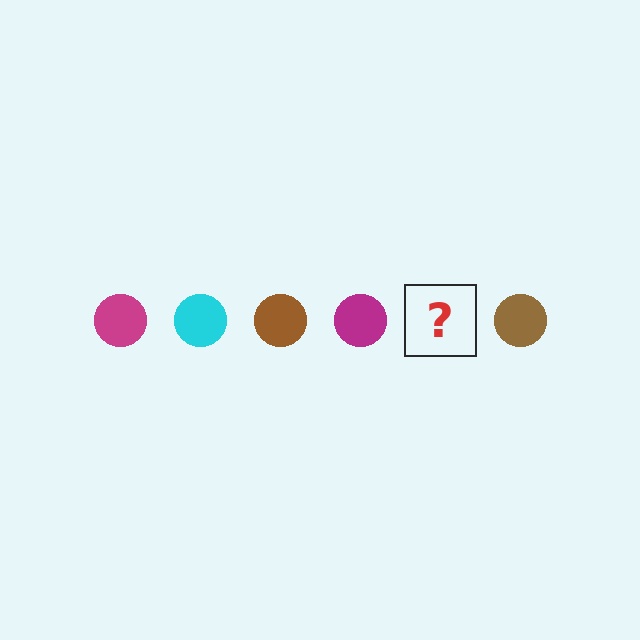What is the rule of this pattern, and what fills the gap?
The rule is that the pattern cycles through magenta, cyan, brown circles. The gap should be filled with a cyan circle.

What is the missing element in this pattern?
The missing element is a cyan circle.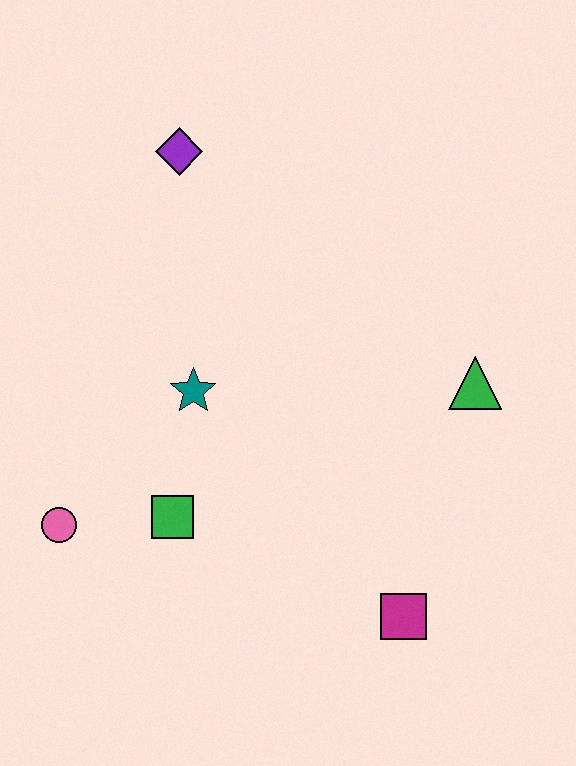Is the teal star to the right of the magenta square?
No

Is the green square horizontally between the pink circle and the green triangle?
Yes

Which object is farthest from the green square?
The purple diamond is farthest from the green square.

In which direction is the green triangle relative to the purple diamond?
The green triangle is to the right of the purple diamond.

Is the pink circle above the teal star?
No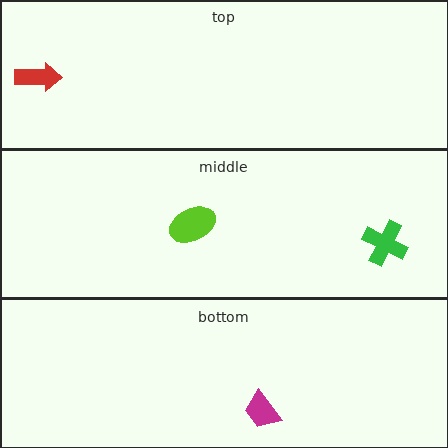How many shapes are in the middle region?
2.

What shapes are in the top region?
The red arrow.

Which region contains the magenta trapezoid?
The bottom region.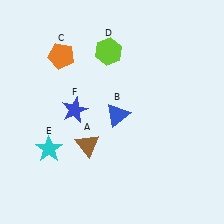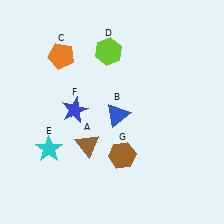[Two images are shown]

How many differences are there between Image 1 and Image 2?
There is 1 difference between the two images.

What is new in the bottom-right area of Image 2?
A brown hexagon (G) was added in the bottom-right area of Image 2.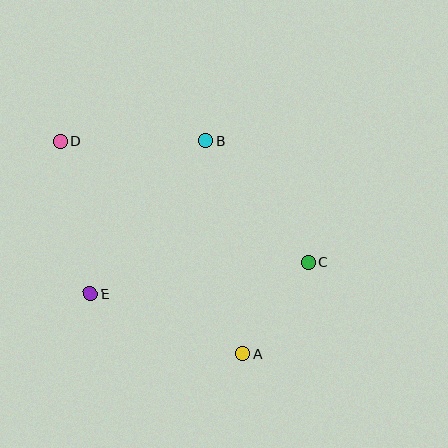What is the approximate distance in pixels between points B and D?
The distance between B and D is approximately 146 pixels.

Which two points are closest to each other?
Points A and C are closest to each other.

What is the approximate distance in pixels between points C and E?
The distance between C and E is approximately 220 pixels.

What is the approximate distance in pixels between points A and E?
The distance between A and E is approximately 163 pixels.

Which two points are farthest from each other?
Points A and D are farthest from each other.